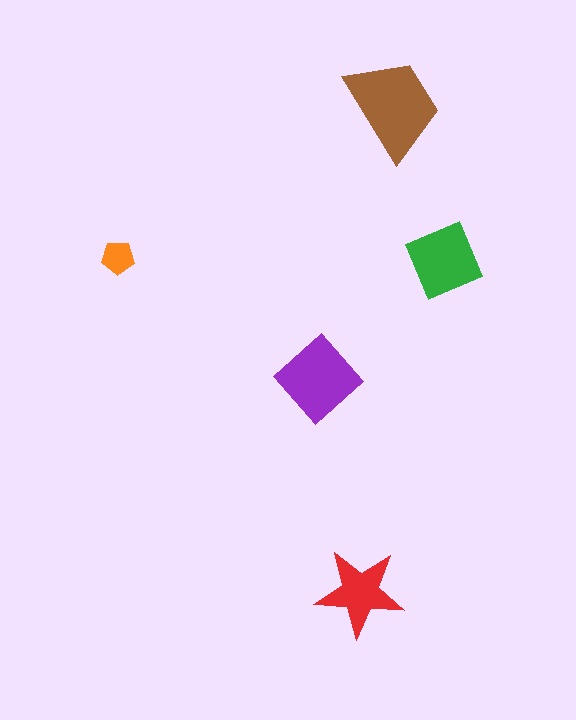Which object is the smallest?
The orange pentagon.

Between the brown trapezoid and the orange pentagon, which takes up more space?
The brown trapezoid.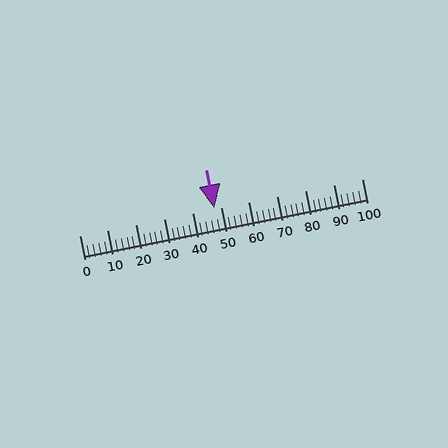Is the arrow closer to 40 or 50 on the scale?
The arrow is closer to 50.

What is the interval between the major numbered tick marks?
The major tick marks are spaced 10 units apart.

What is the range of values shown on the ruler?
The ruler shows values from 0 to 100.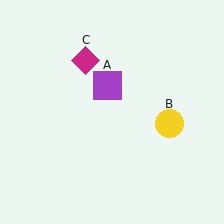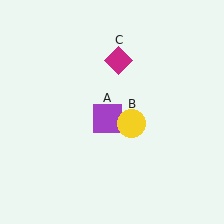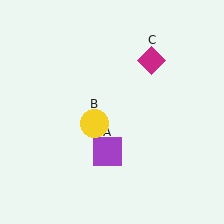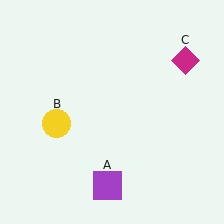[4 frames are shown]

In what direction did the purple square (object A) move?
The purple square (object A) moved down.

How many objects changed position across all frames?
3 objects changed position: purple square (object A), yellow circle (object B), magenta diamond (object C).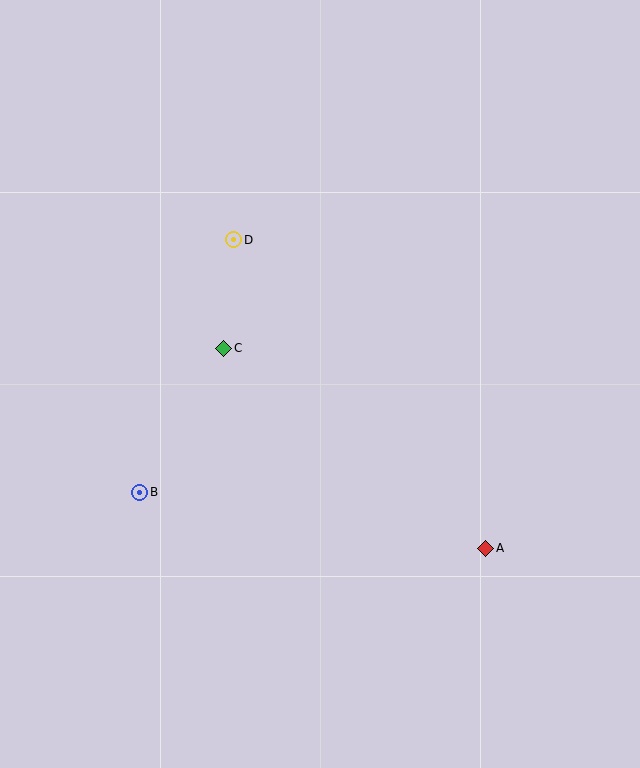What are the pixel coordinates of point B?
Point B is at (140, 492).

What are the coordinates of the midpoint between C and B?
The midpoint between C and B is at (182, 420).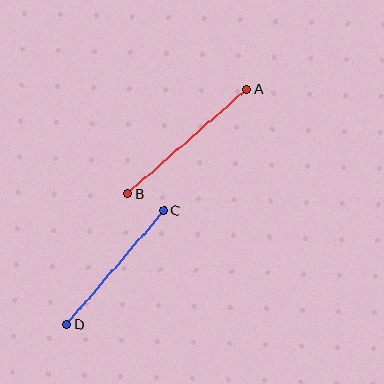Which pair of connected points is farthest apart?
Points A and B are farthest apart.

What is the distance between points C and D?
The distance is approximately 150 pixels.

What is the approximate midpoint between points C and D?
The midpoint is at approximately (115, 267) pixels.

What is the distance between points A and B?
The distance is approximately 159 pixels.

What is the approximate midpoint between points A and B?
The midpoint is at approximately (187, 141) pixels.